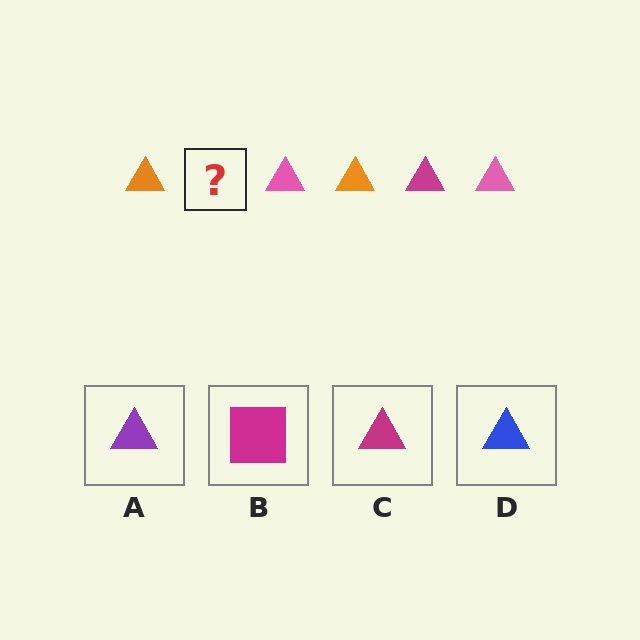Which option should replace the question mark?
Option C.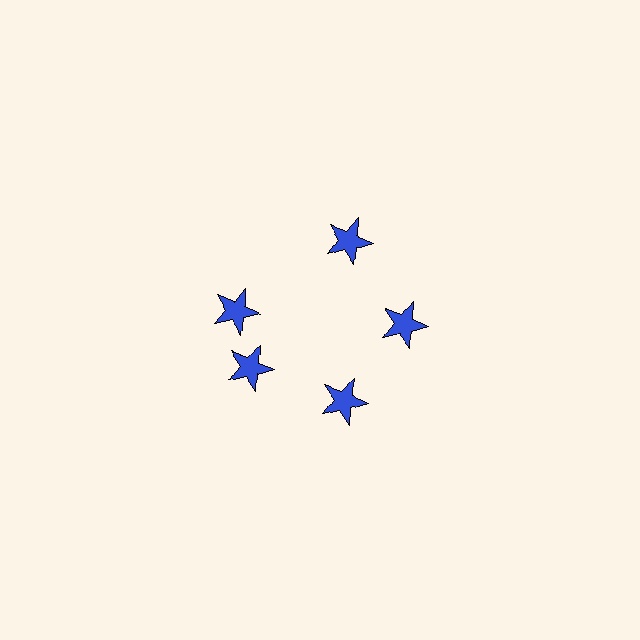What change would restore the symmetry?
The symmetry would be restored by rotating it back into even spacing with its neighbors so that all 5 stars sit at equal angles and equal distance from the center.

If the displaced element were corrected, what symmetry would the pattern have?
It would have 5-fold rotational symmetry — the pattern would map onto itself every 72 degrees.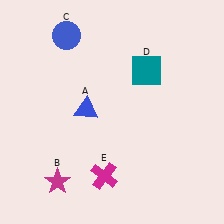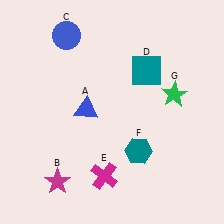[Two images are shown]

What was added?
A teal hexagon (F), a green star (G) were added in Image 2.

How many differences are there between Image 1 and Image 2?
There are 2 differences between the two images.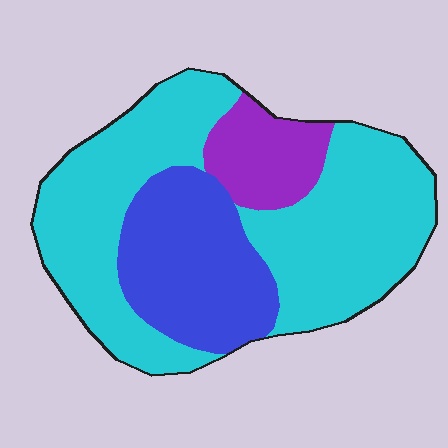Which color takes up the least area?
Purple, at roughly 10%.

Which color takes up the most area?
Cyan, at roughly 60%.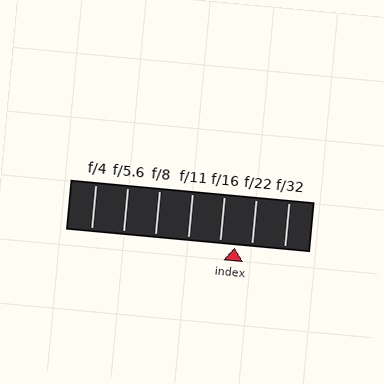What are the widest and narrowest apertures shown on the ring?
The widest aperture shown is f/4 and the narrowest is f/32.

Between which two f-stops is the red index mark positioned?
The index mark is between f/16 and f/22.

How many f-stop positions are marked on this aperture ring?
There are 7 f-stop positions marked.